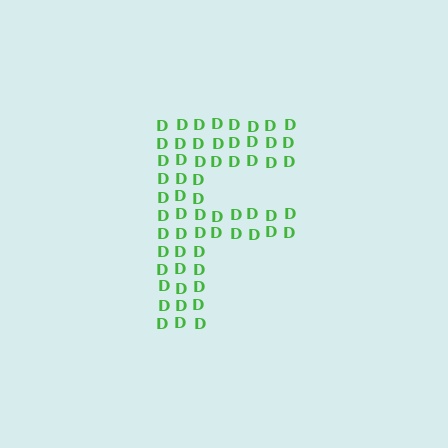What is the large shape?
The large shape is the letter F.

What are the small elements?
The small elements are letter D's.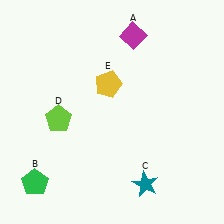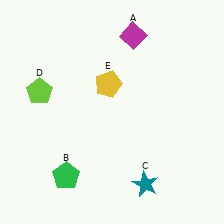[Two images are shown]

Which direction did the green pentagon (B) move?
The green pentagon (B) moved right.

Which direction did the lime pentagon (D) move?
The lime pentagon (D) moved up.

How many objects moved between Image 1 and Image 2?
2 objects moved between the two images.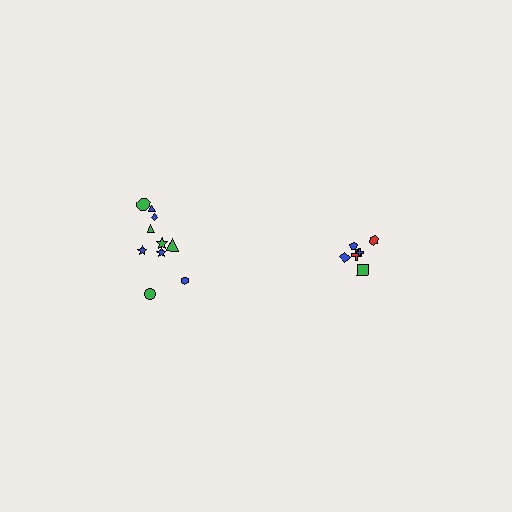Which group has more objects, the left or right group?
The left group.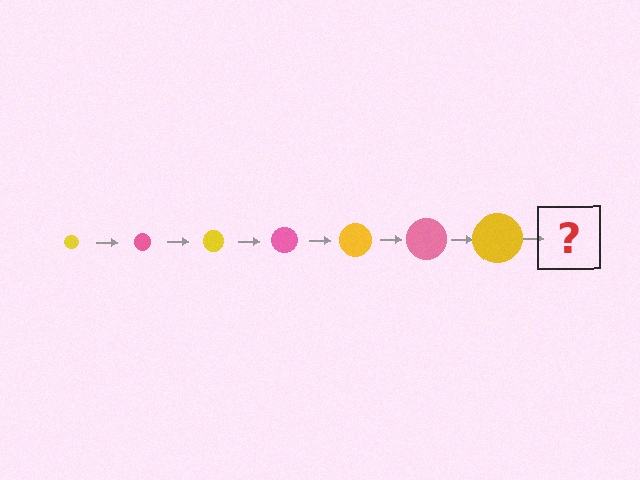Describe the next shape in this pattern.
It should be a pink circle, larger than the previous one.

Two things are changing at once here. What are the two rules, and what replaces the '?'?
The two rules are that the circle grows larger each step and the color cycles through yellow and pink. The '?' should be a pink circle, larger than the previous one.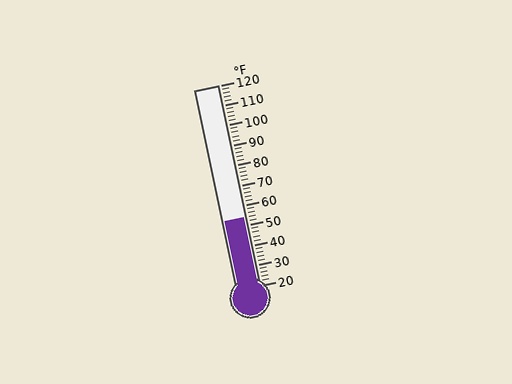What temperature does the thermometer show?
The thermometer shows approximately 54°F.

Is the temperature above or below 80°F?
The temperature is below 80°F.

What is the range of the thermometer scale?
The thermometer scale ranges from 20°F to 120°F.